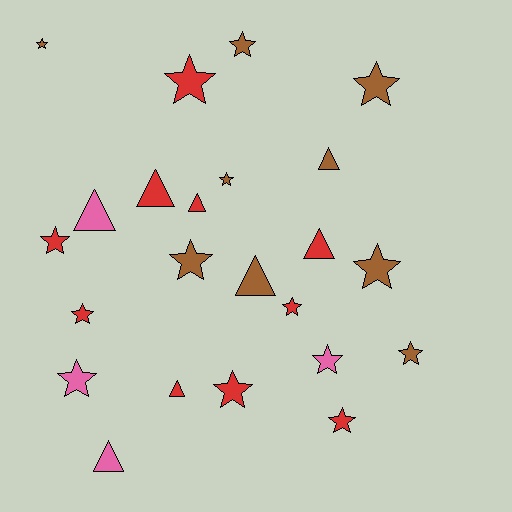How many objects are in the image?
There are 23 objects.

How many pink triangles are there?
There are 2 pink triangles.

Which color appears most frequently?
Red, with 10 objects.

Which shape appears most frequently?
Star, with 15 objects.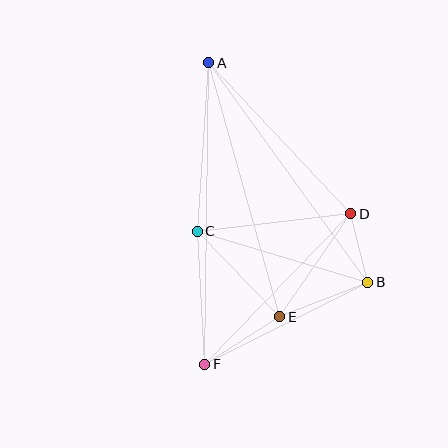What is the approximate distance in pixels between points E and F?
The distance between E and F is approximately 89 pixels.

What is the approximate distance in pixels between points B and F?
The distance between B and F is approximately 183 pixels.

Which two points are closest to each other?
Points B and D are closest to each other.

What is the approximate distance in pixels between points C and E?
The distance between C and E is approximately 119 pixels.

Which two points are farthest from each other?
Points A and F are farthest from each other.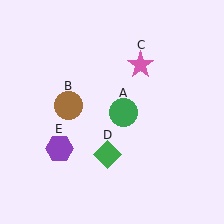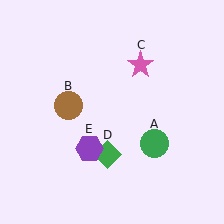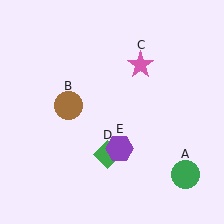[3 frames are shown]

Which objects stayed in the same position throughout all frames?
Brown circle (object B) and pink star (object C) and green diamond (object D) remained stationary.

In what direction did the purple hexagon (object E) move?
The purple hexagon (object E) moved right.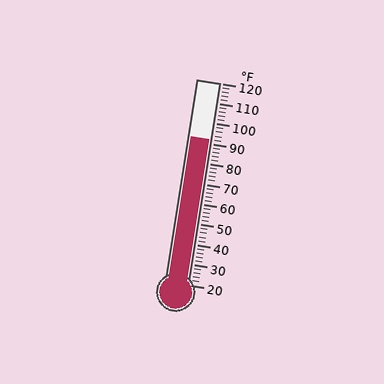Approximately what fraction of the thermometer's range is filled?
The thermometer is filled to approximately 70% of its range.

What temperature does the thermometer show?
The thermometer shows approximately 92°F.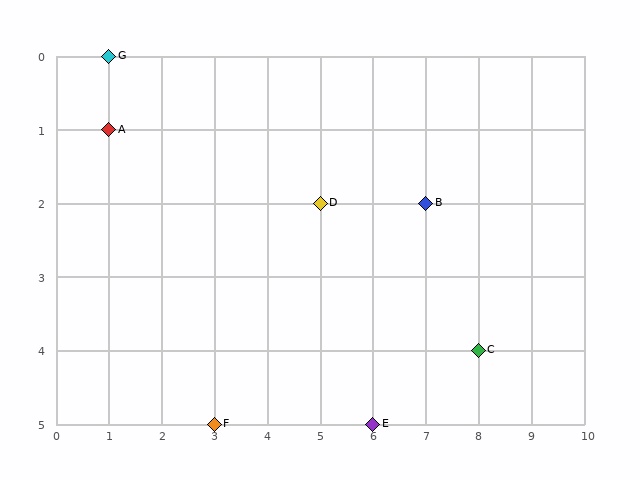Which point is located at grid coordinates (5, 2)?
Point D is at (5, 2).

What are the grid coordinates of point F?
Point F is at grid coordinates (3, 5).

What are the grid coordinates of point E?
Point E is at grid coordinates (6, 5).